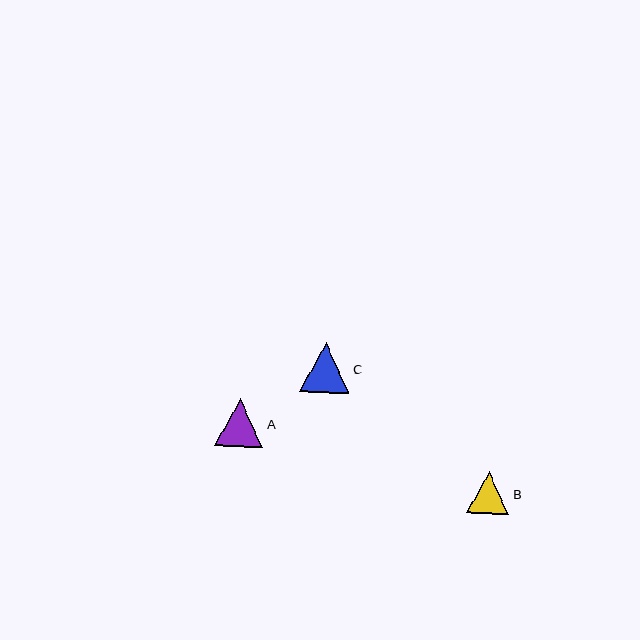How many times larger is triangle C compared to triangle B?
Triangle C is approximately 1.2 times the size of triangle B.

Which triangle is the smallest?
Triangle B is the smallest with a size of approximately 42 pixels.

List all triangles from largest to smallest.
From largest to smallest: C, A, B.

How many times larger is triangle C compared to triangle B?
Triangle C is approximately 1.2 times the size of triangle B.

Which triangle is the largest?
Triangle C is the largest with a size of approximately 50 pixels.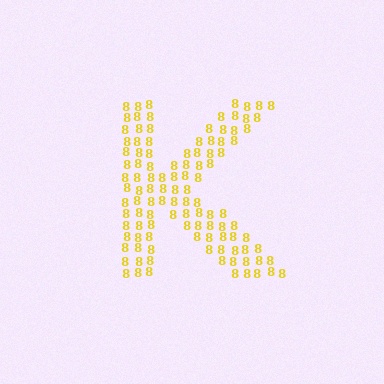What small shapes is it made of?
It is made of small digit 8's.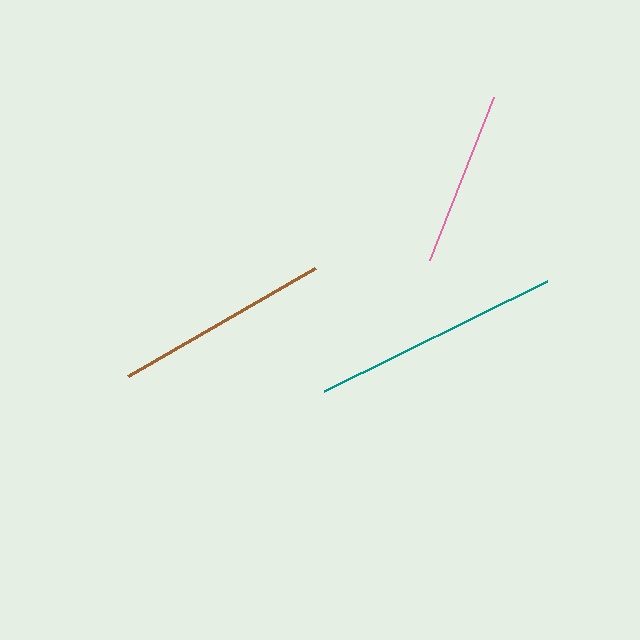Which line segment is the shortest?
The pink line is the shortest at approximately 175 pixels.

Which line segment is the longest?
The teal line is the longest at approximately 248 pixels.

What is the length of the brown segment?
The brown segment is approximately 217 pixels long.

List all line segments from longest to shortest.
From longest to shortest: teal, brown, pink.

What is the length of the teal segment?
The teal segment is approximately 248 pixels long.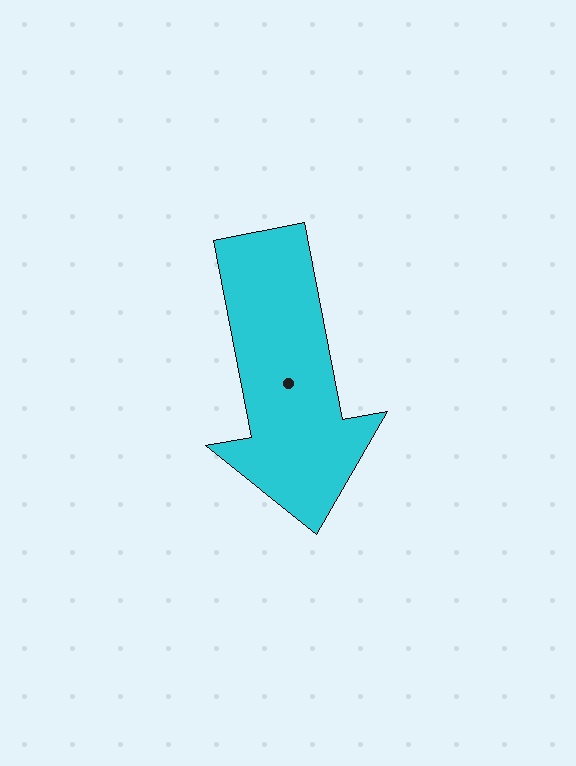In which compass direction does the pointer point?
South.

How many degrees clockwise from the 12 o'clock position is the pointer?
Approximately 169 degrees.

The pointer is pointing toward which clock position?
Roughly 6 o'clock.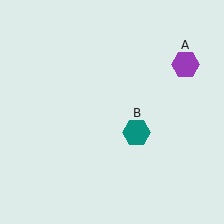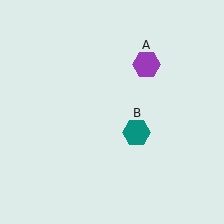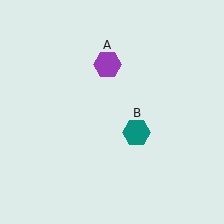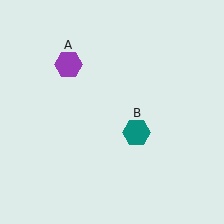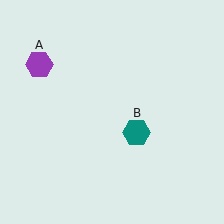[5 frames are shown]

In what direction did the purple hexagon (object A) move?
The purple hexagon (object A) moved left.